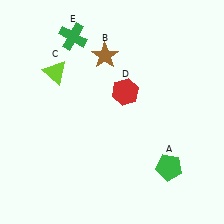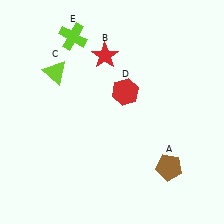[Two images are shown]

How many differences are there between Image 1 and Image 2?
There are 3 differences between the two images.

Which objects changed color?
A changed from green to brown. B changed from brown to red. E changed from green to lime.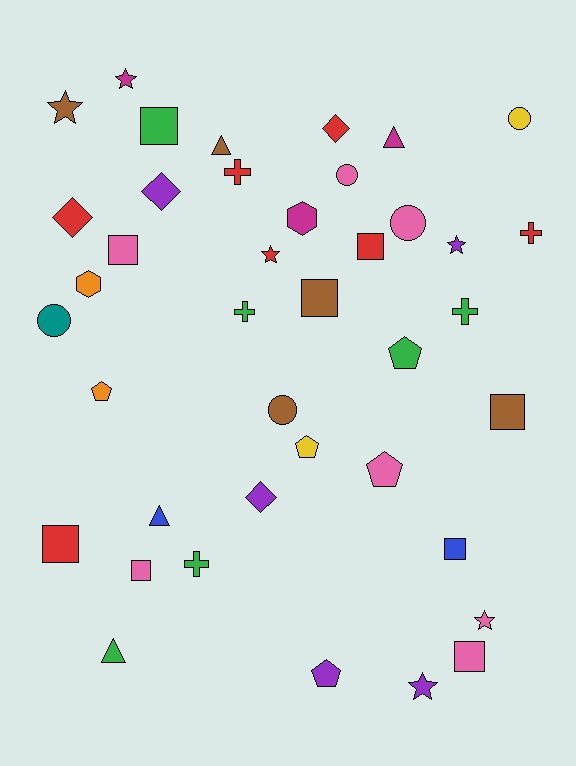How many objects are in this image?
There are 40 objects.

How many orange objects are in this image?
There are 2 orange objects.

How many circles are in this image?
There are 5 circles.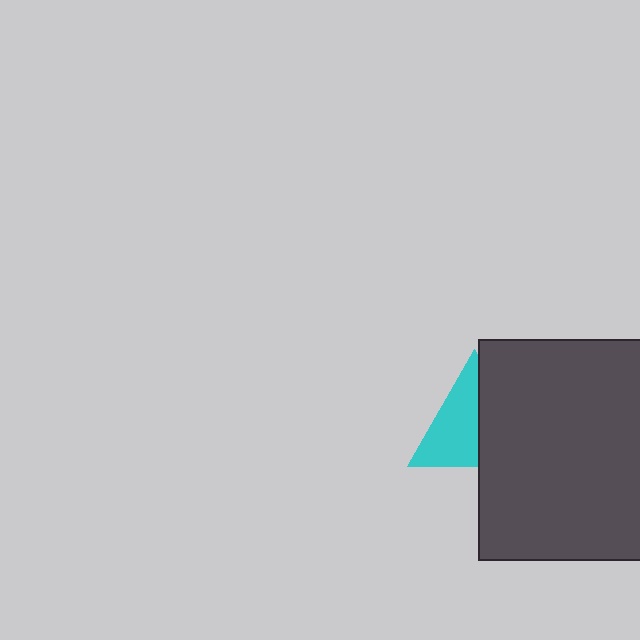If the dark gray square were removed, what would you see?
You would see the complete cyan triangle.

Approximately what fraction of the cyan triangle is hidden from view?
Roughly 46% of the cyan triangle is hidden behind the dark gray square.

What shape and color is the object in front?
The object in front is a dark gray square.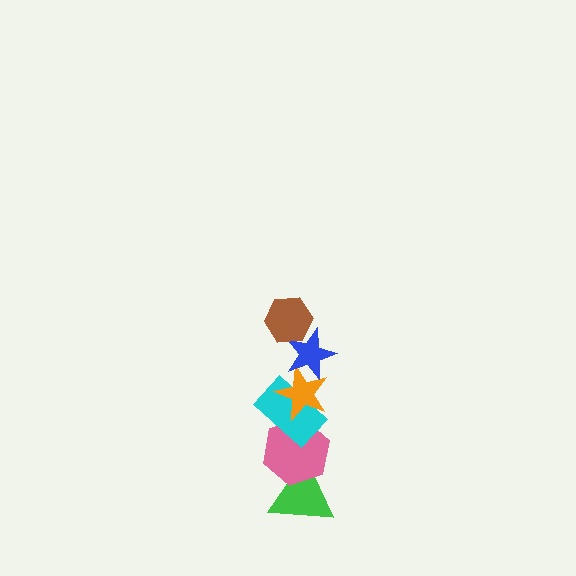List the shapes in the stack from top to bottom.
From top to bottom: the brown hexagon, the blue star, the orange star, the cyan rectangle, the pink hexagon, the green triangle.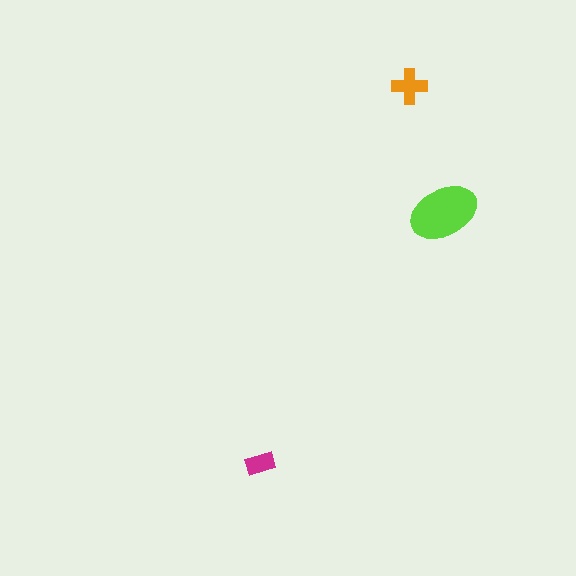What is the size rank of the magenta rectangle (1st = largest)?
3rd.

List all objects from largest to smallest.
The lime ellipse, the orange cross, the magenta rectangle.